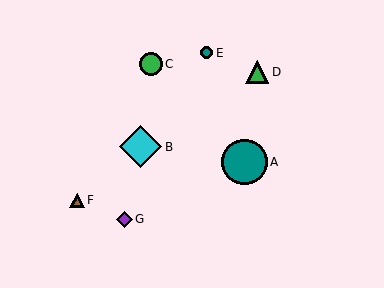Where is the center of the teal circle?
The center of the teal circle is at (207, 53).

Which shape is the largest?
The teal circle (labeled A) is the largest.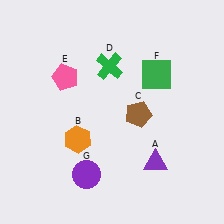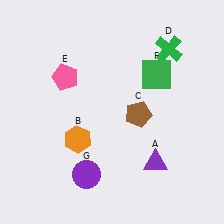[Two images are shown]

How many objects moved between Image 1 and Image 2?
1 object moved between the two images.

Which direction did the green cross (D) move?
The green cross (D) moved right.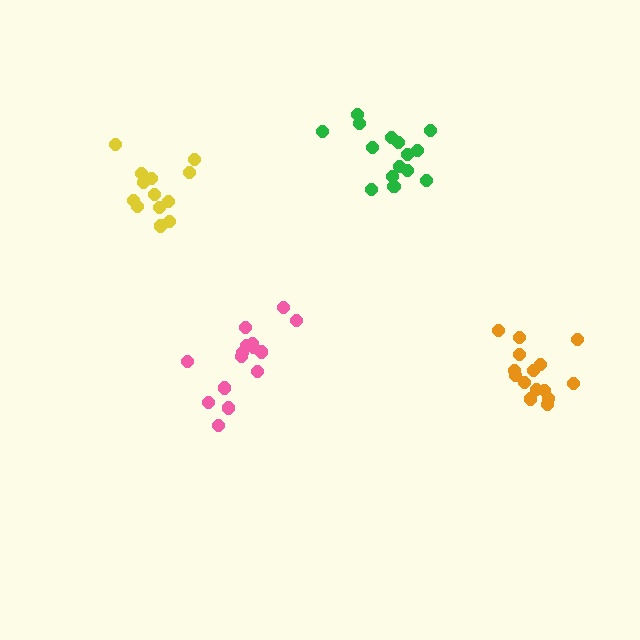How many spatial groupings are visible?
There are 4 spatial groupings.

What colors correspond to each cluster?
The clusters are colored: yellow, orange, green, pink.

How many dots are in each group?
Group 1: 13 dots, Group 2: 15 dots, Group 3: 15 dots, Group 4: 15 dots (58 total).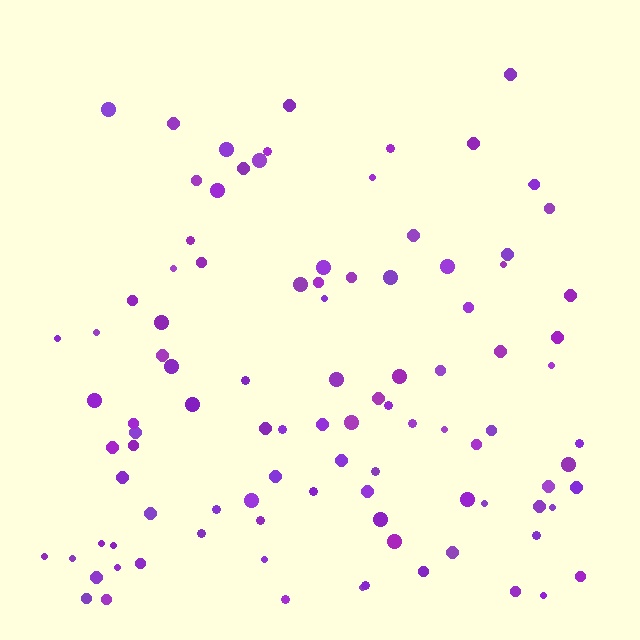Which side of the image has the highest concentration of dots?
The bottom.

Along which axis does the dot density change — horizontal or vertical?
Vertical.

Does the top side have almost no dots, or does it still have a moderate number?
Still a moderate number, just noticeably fewer than the bottom.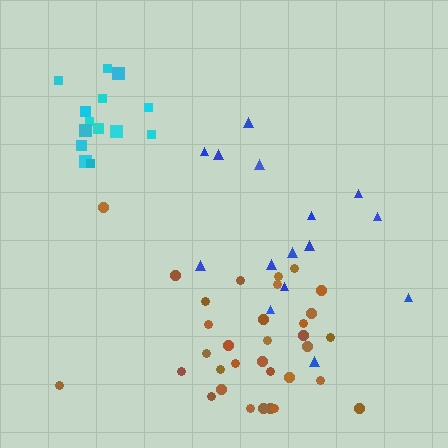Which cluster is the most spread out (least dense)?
Blue.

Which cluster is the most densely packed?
Cyan.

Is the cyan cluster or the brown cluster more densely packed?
Cyan.